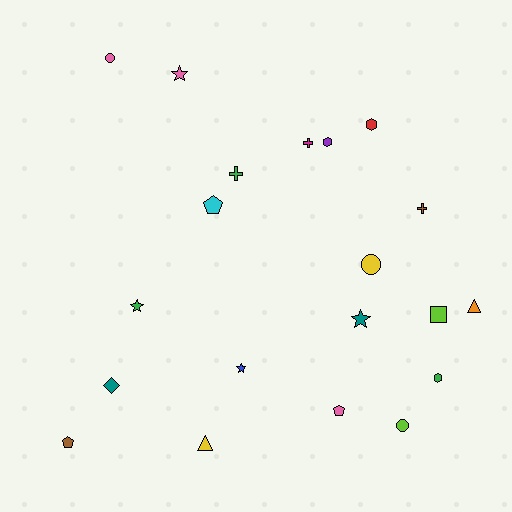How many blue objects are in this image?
There is 1 blue object.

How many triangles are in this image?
There are 2 triangles.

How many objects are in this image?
There are 20 objects.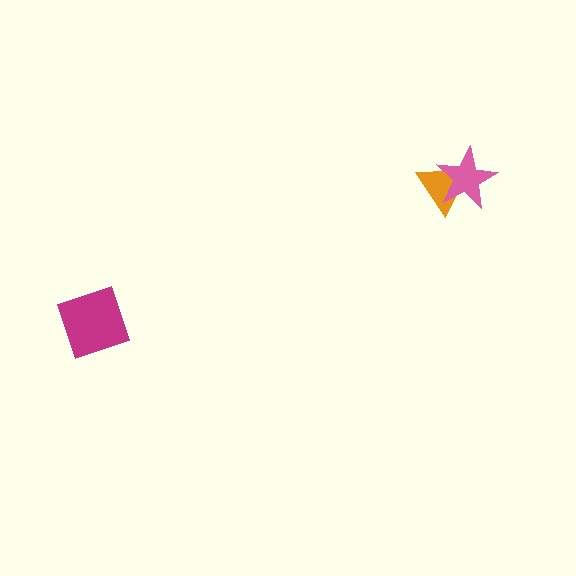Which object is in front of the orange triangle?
The pink star is in front of the orange triangle.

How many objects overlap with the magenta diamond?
0 objects overlap with the magenta diamond.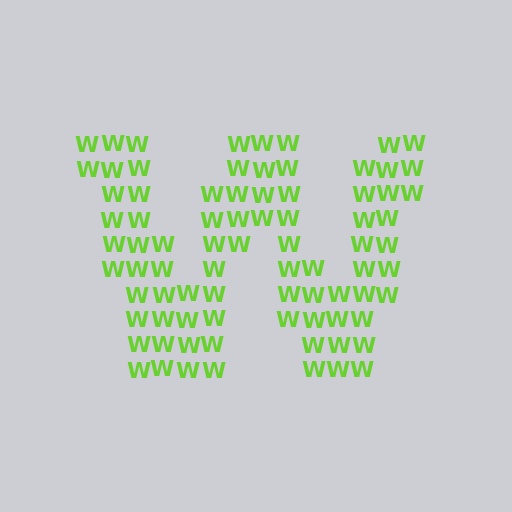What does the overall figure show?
The overall figure shows the letter W.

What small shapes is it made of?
It is made of small letter W's.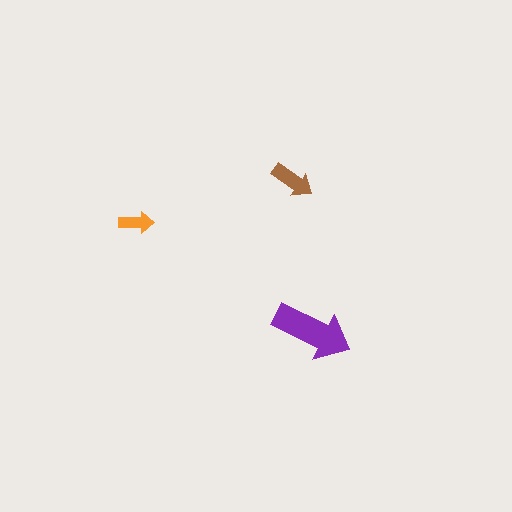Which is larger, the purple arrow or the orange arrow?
The purple one.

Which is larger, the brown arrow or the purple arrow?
The purple one.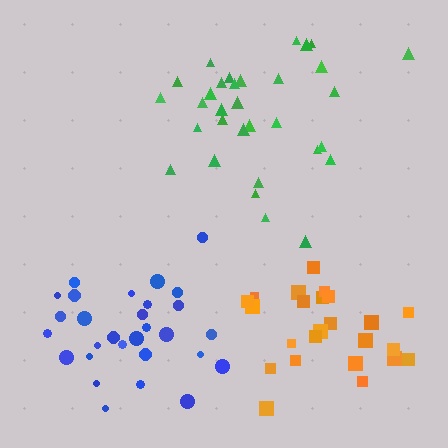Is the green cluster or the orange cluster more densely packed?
Orange.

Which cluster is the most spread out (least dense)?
Green.